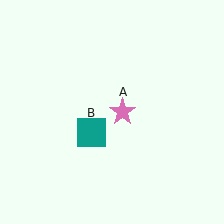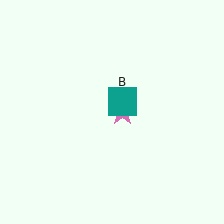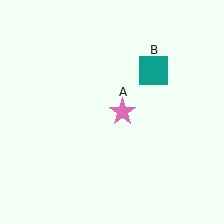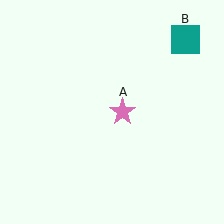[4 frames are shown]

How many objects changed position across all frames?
1 object changed position: teal square (object B).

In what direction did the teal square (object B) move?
The teal square (object B) moved up and to the right.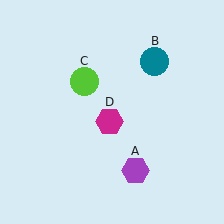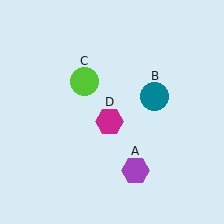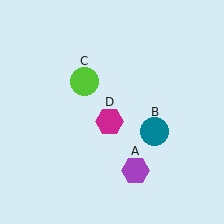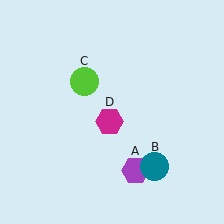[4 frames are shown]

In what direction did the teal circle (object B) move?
The teal circle (object B) moved down.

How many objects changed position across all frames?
1 object changed position: teal circle (object B).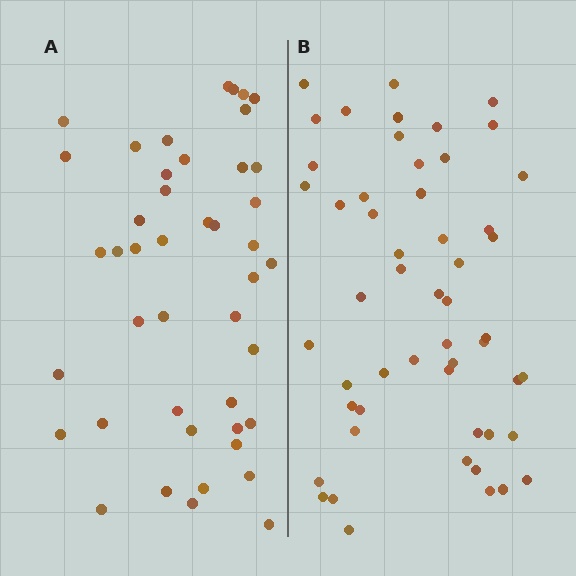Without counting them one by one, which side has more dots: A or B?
Region B (the right region) has more dots.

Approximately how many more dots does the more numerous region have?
Region B has roughly 8 or so more dots than region A.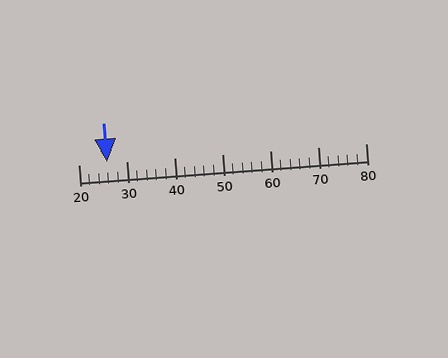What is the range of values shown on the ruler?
The ruler shows values from 20 to 80.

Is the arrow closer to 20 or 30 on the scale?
The arrow is closer to 30.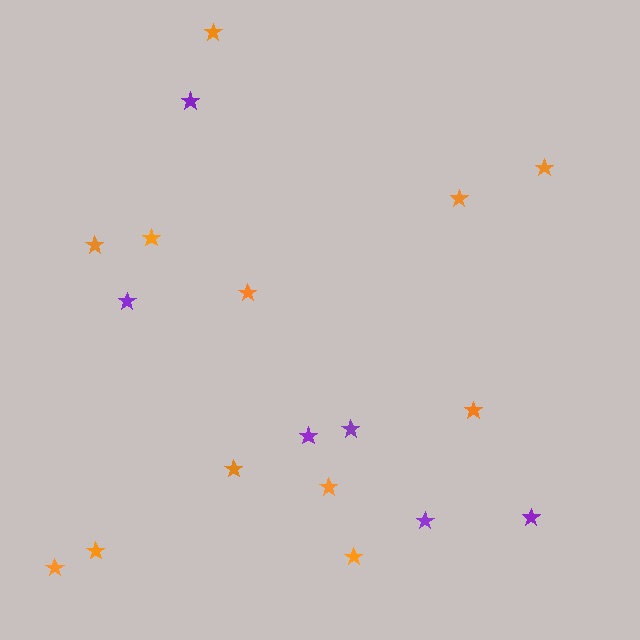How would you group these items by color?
There are 2 groups: one group of purple stars (6) and one group of orange stars (12).